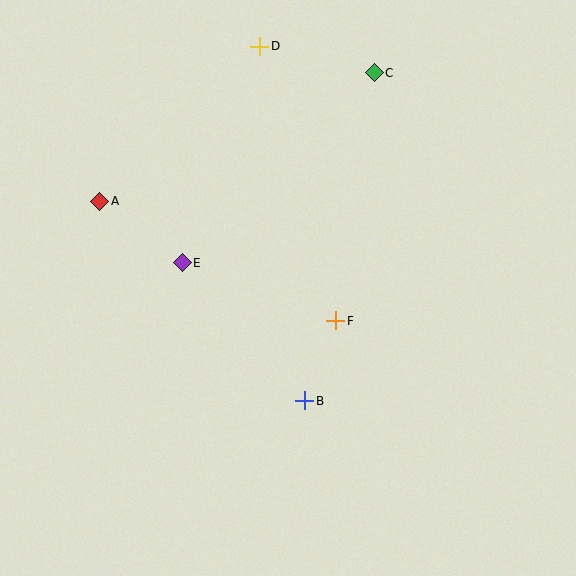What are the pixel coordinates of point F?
Point F is at (336, 321).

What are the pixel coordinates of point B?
Point B is at (305, 401).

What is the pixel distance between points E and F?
The distance between E and F is 164 pixels.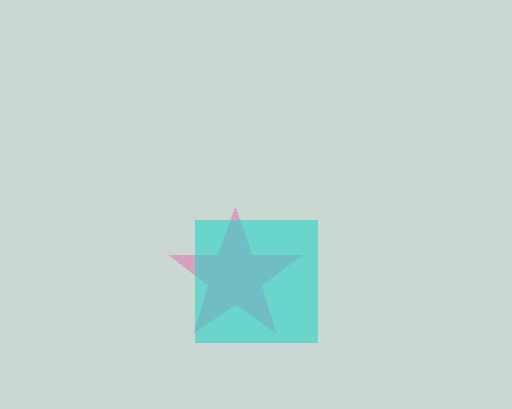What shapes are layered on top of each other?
The layered shapes are: a pink star, a cyan square.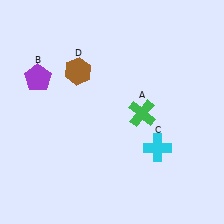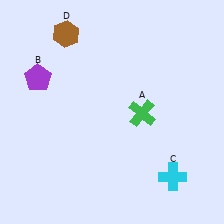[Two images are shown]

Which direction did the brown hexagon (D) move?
The brown hexagon (D) moved up.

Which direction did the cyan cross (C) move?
The cyan cross (C) moved down.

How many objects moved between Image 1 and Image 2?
2 objects moved between the two images.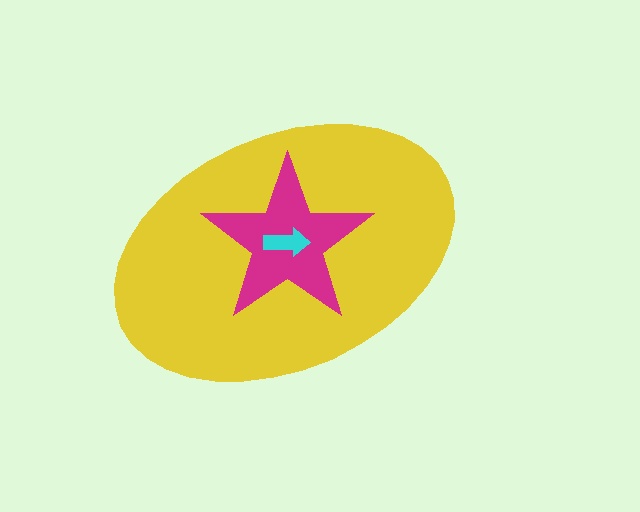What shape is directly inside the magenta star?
The cyan arrow.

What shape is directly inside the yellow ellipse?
The magenta star.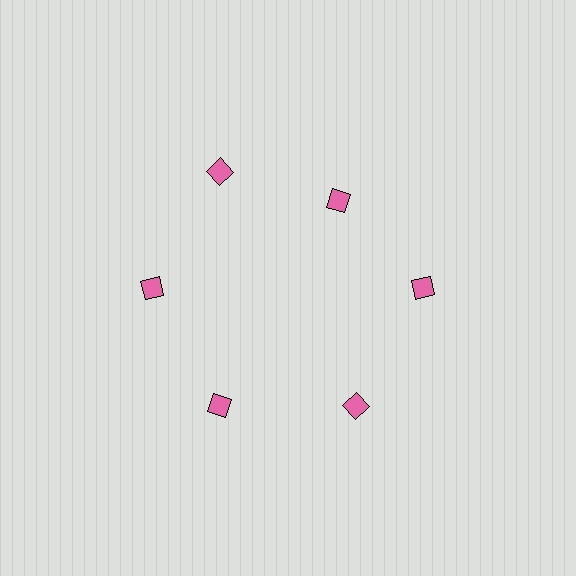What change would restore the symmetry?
The symmetry would be restored by moving it outward, back onto the ring so that all 6 diamonds sit at equal angles and equal distance from the center.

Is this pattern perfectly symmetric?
No. The 6 pink diamonds are arranged in a ring, but one element near the 1 o'clock position is pulled inward toward the center, breaking the 6-fold rotational symmetry.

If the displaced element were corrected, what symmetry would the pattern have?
It would have 6-fold rotational symmetry — the pattern would map onto itself every 60 degrees.